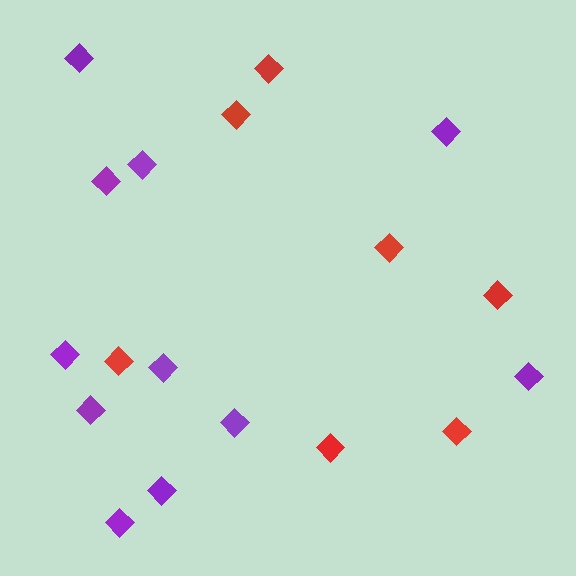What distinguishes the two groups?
There are 2 groups: one group of red diamonds (7) and one group of purple diamonds (11).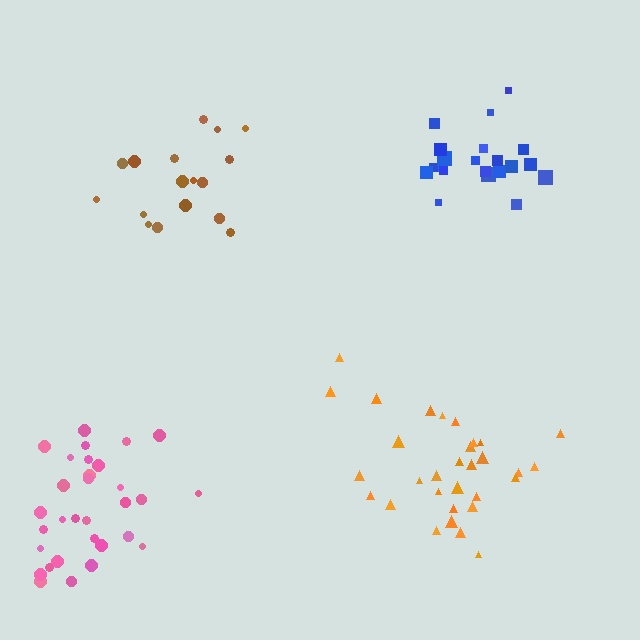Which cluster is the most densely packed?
Blue.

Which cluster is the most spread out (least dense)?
Orange.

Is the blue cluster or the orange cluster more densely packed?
Blue.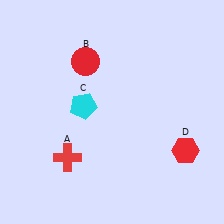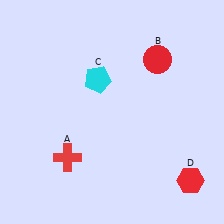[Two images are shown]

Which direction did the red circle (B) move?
The red circle (B) moved right.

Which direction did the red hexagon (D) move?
The red hexagon (D) moved down.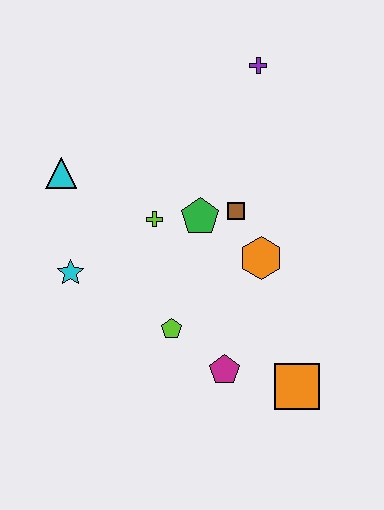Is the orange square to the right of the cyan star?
Yes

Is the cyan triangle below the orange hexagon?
No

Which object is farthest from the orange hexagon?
The cyan triangle is farthest from the orange hexagon.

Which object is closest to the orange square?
The magenta pentagon is closest to the orange square.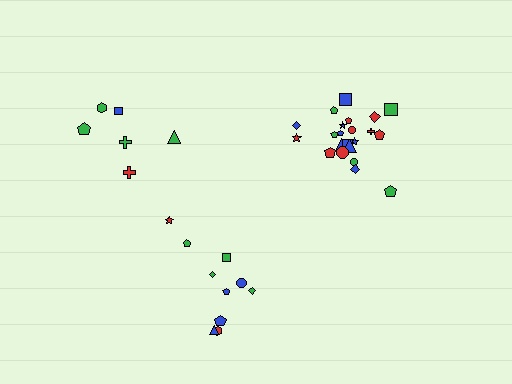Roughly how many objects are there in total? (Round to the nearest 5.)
Roughly 40 objects in total.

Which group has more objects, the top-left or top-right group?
The top-right group.